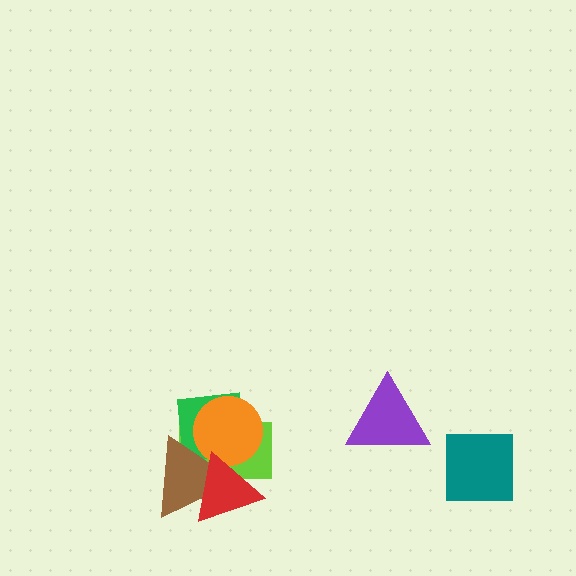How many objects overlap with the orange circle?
4 objects overlap with the orange circle.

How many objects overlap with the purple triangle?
0 objects overlap with the purple triangle.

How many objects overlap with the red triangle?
4 objects overlap with the red triangle.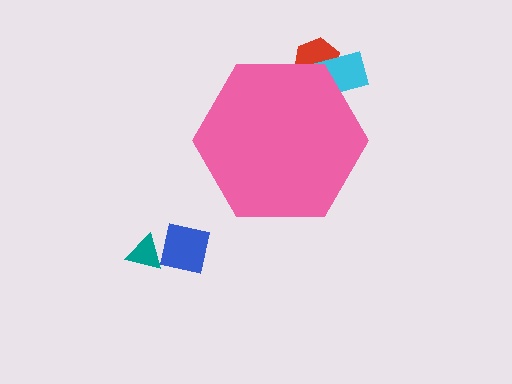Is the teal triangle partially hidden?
No, the teal triangle is fully visible.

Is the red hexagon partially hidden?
Yes, the red hexagon is partially hidden behind the pink hexagon.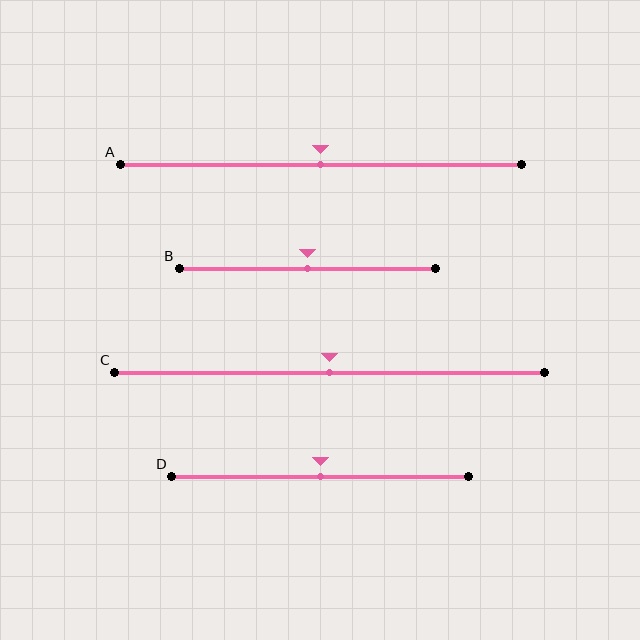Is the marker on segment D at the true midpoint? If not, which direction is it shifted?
Yes, the marker on segment D is at the true midpoint.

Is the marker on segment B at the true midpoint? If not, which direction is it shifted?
Yes, the marker on segment B is at the true midpoint.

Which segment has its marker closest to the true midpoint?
Segment A has its marker closest to the true midpoint.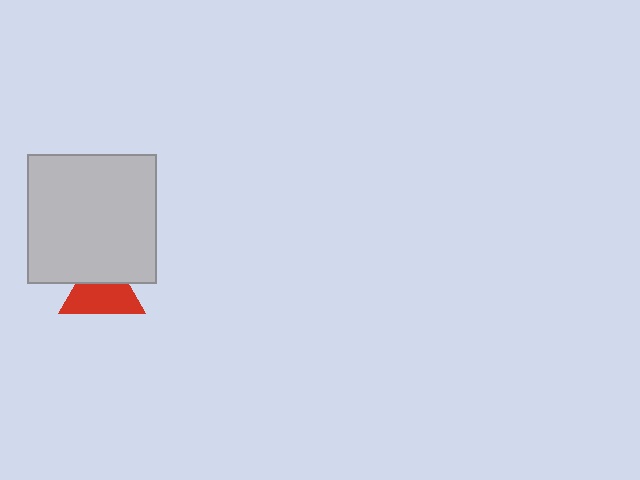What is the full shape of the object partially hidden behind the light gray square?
The partially hidden object is a red triangle.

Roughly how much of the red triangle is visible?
About half of it is visible (roughly 64%).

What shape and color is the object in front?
The object in front is a light gray square.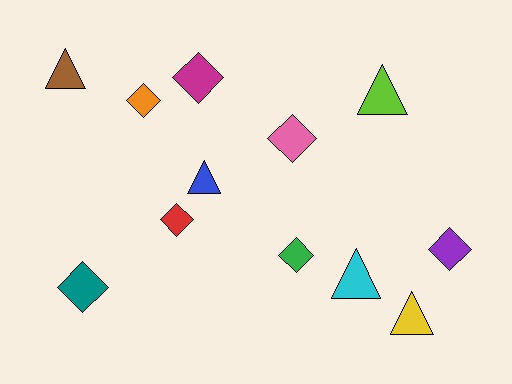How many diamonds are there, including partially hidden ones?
There are 7 diamonds.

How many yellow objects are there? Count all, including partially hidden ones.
There is 1 yellow object.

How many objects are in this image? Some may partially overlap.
There are 12 objects.